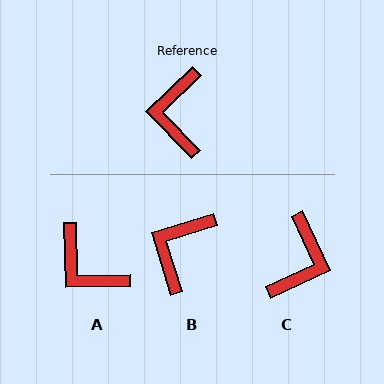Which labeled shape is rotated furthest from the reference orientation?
C, about 161 degrees away.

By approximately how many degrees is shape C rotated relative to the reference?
Approximately 161 degrees counter-clockwise.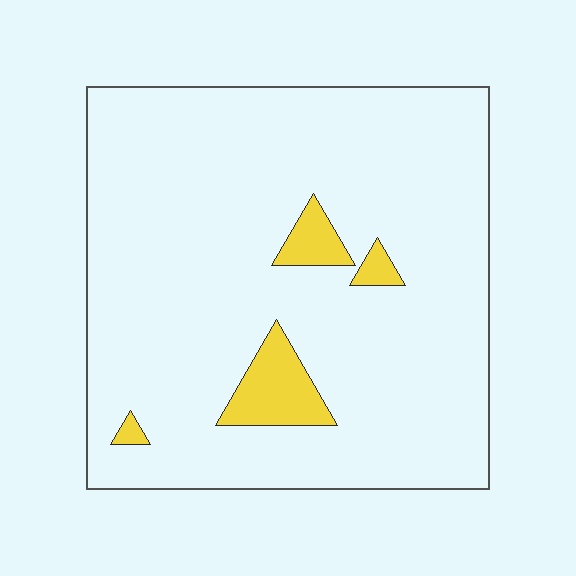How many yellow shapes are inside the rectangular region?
4.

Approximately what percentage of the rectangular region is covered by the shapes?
Approximately 5%.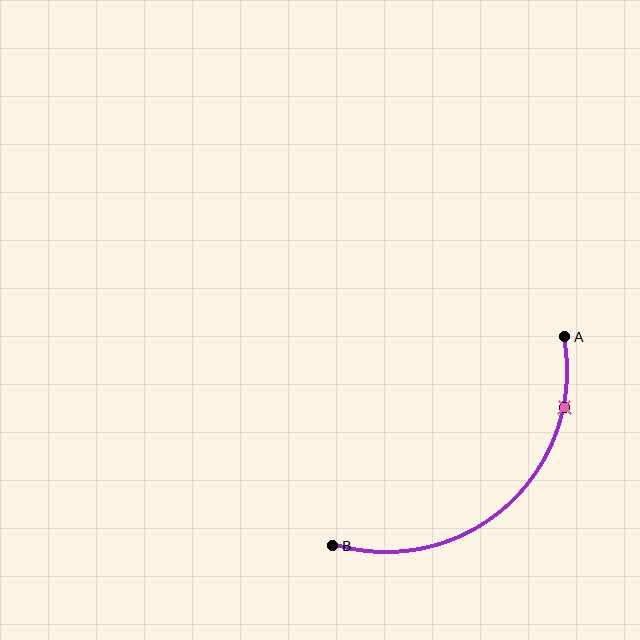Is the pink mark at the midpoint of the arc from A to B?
No. The pink mark lies on the arc but is closer to endpoint A. The arc midpoint would be at the point on the curve equidistant along the arc from both A and B.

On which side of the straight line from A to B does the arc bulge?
The arc bulges below and to the right of the straight line connecting A and B.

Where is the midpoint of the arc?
The arc midpoint is the point on the curve farthest from the straight line joining A and B. It sits below and to the right of that line.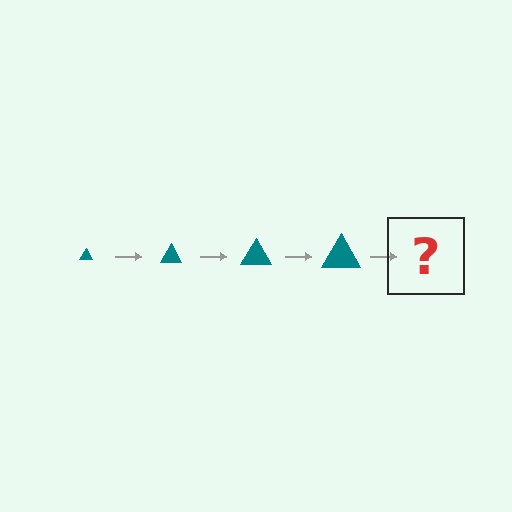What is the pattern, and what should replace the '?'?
The pattern is that the triangle gets progressively larger each step. The '?' should be a teal triangle, larger than the previous one.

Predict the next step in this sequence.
The next step is a teal triangle, larger than the previous one.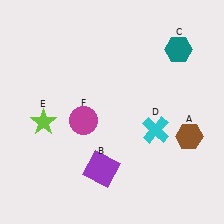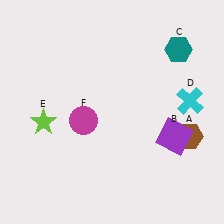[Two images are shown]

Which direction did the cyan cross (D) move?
The cyan cross (D) moved right.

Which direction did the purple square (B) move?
The purple square (B) moved right.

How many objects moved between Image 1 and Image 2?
2 objects moved between the two images.